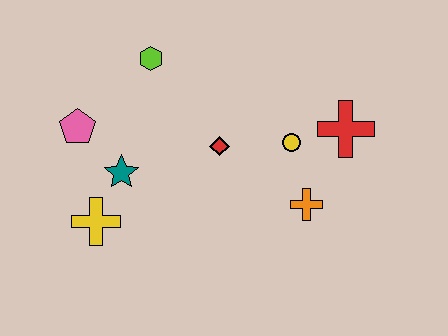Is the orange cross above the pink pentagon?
No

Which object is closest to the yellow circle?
The red cross is closest to the yellow circle.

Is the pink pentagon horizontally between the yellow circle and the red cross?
No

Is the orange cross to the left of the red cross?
Yes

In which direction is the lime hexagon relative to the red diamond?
The lime hexagon is above the red diamond.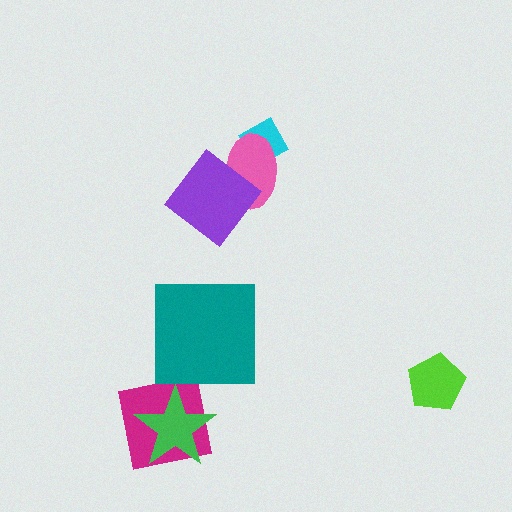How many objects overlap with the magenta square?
1 object overlaps with the magenta square.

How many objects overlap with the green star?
1 object overlaps with the green star.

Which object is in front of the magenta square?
The green star is in front of the magenta square.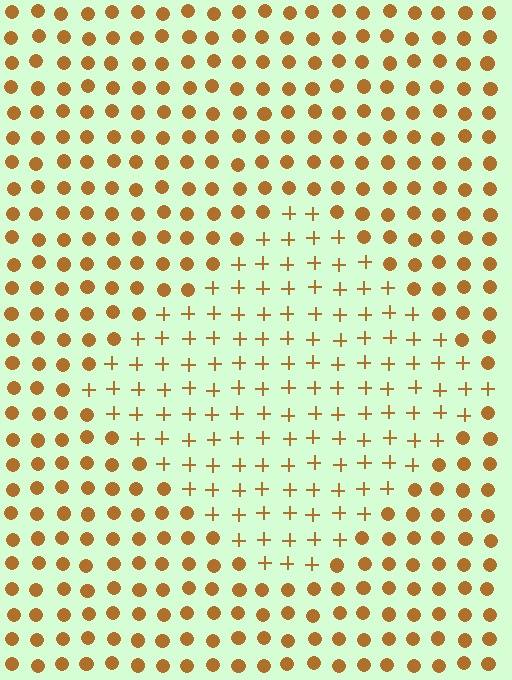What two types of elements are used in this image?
The image uses plus signs inside the diamond region and circles outside it.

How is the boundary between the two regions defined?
The boundary is defined by a change in element shape: plus signs inside vs. circles outside. All elements share the same color and spacing.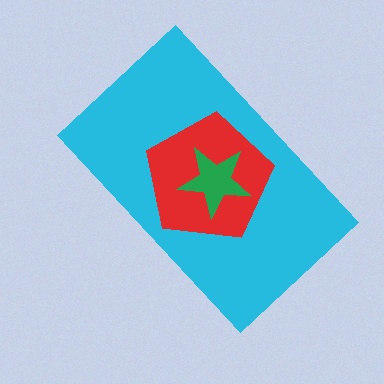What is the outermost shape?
The cyan rectangle.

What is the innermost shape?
The green star.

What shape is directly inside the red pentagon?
The green star.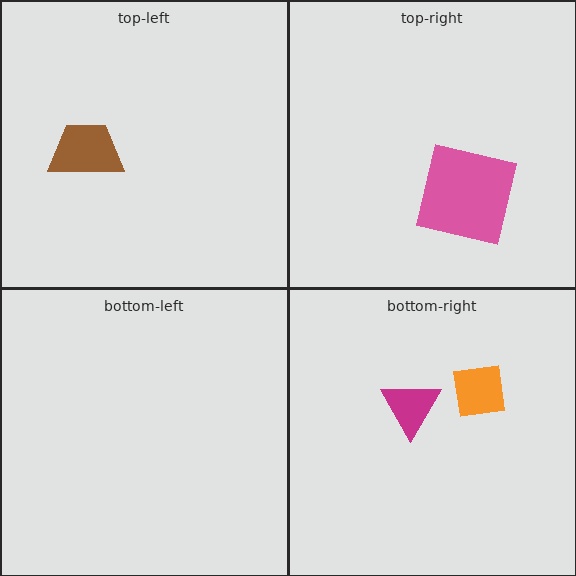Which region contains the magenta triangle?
The bottom-right region.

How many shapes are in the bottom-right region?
2.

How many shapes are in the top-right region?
1.